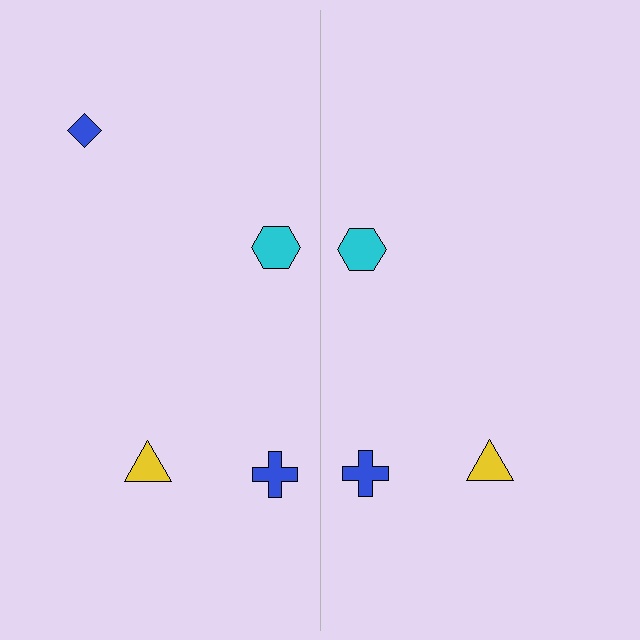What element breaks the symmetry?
A blue diamond is missing from the right side.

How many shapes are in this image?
There are 7 shapes in this image.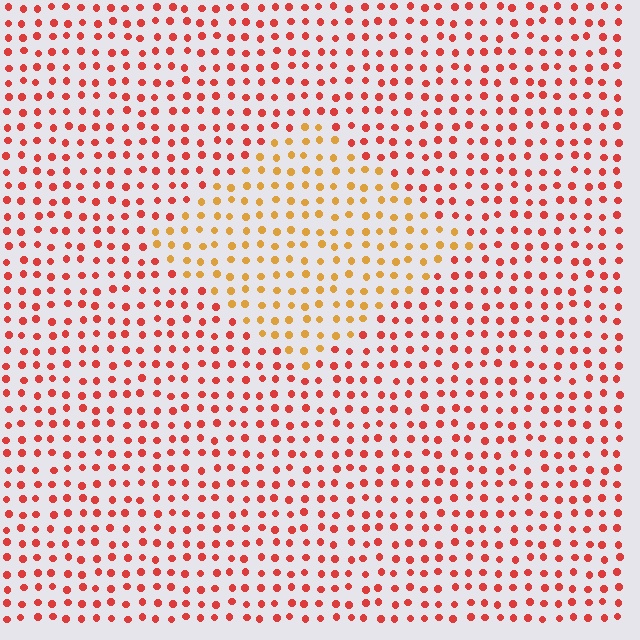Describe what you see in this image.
The image is filled with small red elements in a uniform arrangement. A diamond-shaped region is visible where the elements are tinted to a slightly different hue, forming a subtle color boundary.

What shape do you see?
I see a diamond.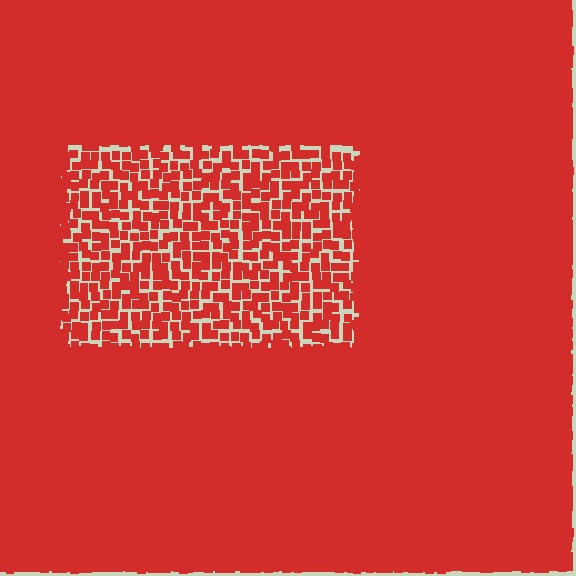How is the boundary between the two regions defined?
The boundary is defined by a change in element density (approximately 2.8x ratio). All elements are the same color, size, and shape.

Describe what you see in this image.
The image contains small red elements arranged at two different densities. A rectangle-shaped region is visible where the elements are less densely packed than the surrounding area.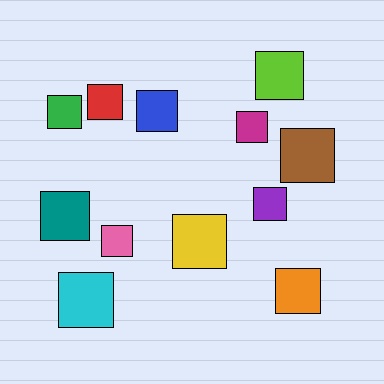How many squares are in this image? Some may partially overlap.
There are 12 squares.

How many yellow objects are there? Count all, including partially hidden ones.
There is 1 yellow object.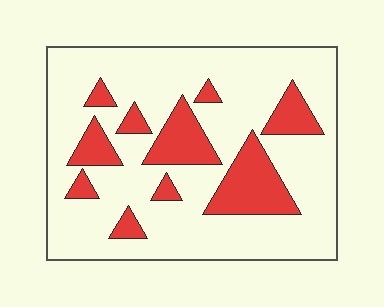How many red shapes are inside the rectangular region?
10.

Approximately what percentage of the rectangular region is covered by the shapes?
Approximately 20%.